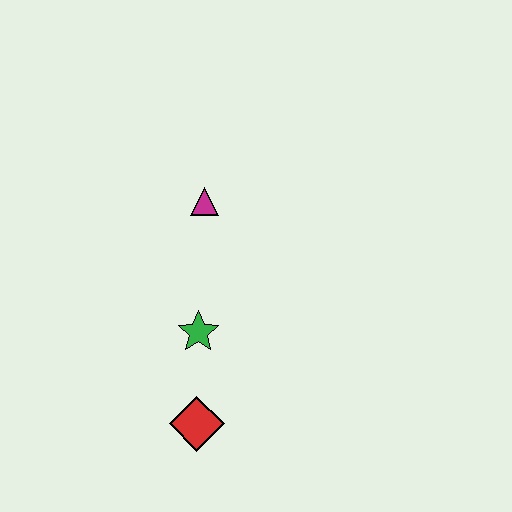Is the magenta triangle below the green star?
No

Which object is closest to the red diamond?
The green star is closest to the red diamond.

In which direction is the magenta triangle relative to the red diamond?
The magenta triangle is above the red diamond.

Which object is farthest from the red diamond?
The magenta triangle is farthest from the red diamond.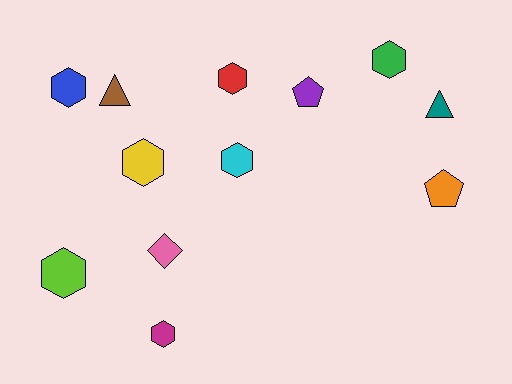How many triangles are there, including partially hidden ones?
There are 2 triangles.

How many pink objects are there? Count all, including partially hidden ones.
There is 1 pink object.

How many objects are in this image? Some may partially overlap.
There are 12 objects.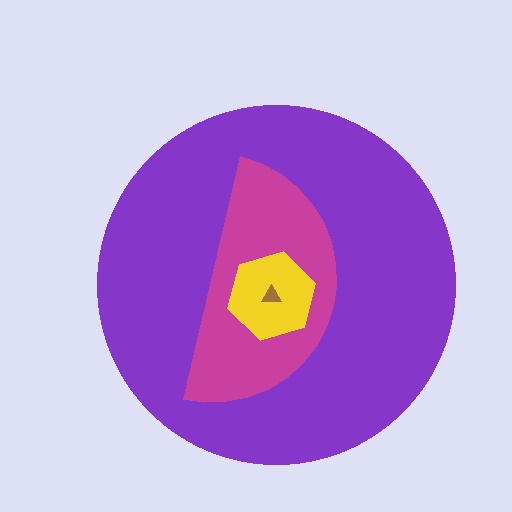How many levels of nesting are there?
4.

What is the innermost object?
The brown triangle.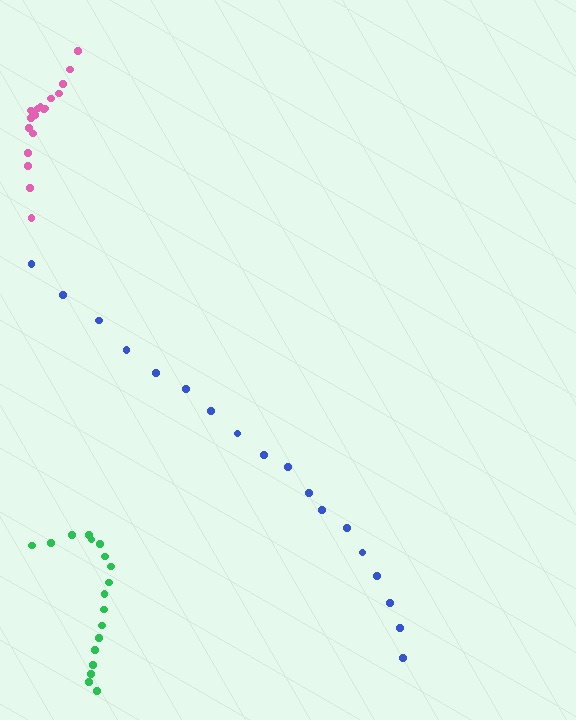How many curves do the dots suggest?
There are 3 distinct paths.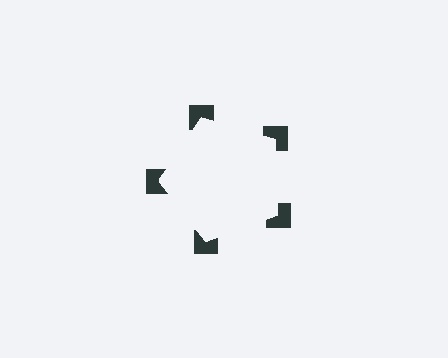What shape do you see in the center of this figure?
An illusory pentagon — its edges are inferred from the aligned wedge cuts in the notched squares, not physically drawn.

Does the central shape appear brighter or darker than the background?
It typically appears slightly brighter than the background, even though no actual brightness change is drawn.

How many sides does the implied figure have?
5 sides.